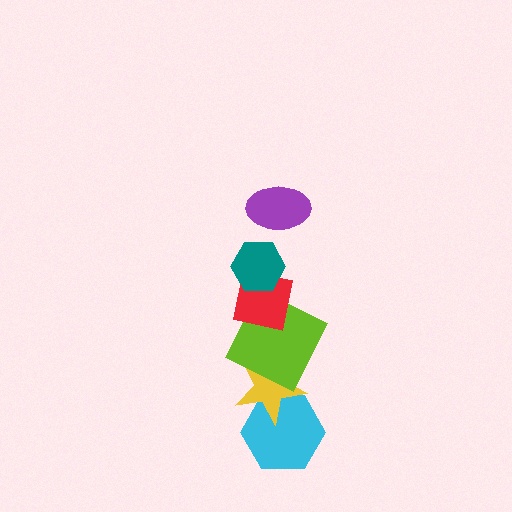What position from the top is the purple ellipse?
The purple ellipse is 1st from the top.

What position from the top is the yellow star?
The yellow star is 5th from the top.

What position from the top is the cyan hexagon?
The cyan hexagon is 6th from the top.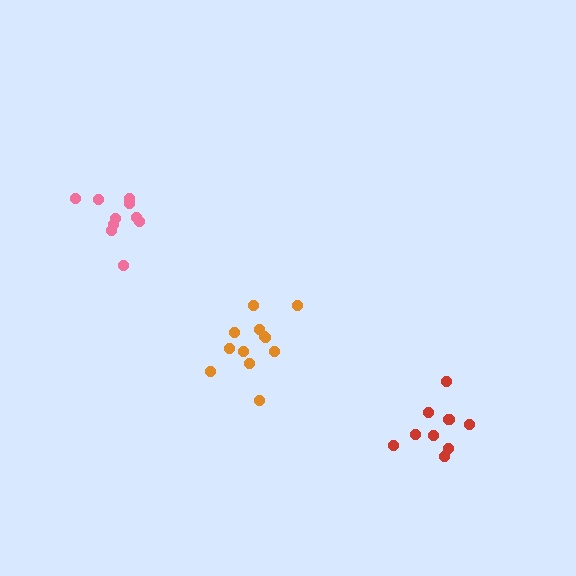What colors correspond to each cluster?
The clusters are colored: pink, orange, red.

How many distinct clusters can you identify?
There are 3 distinct clusters.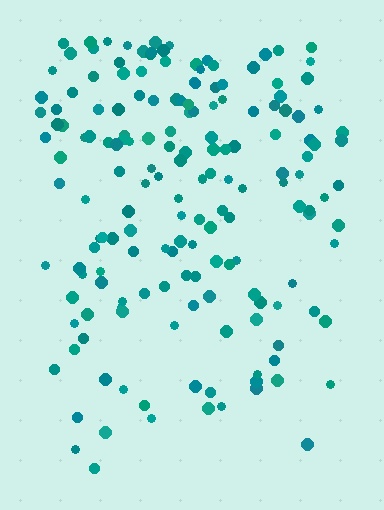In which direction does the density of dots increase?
From bottom to top, with the top side densest.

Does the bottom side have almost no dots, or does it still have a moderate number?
Still a moderate number, just noticeably fewer than the top.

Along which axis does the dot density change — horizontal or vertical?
Vertical.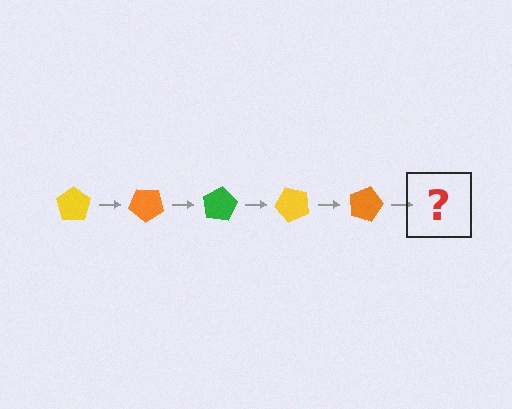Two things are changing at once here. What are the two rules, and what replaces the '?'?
The two rules are that it rotates 40 degrees each step and the color cycles through yellow, orange, and green. The '?' should be a green pentagon, rotated 200 degrees from the start.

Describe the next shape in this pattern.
It should be a green pentagon, rotated 200 degrees from the start.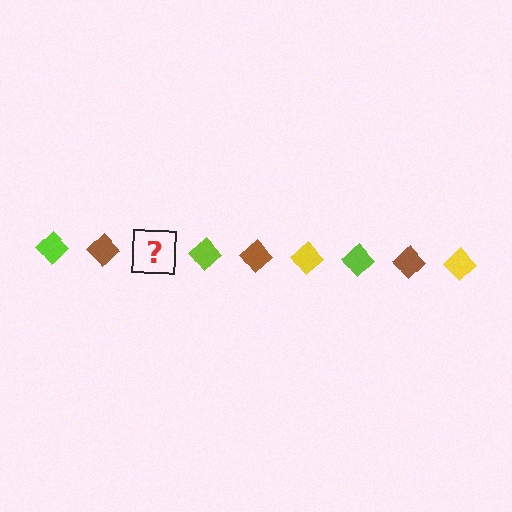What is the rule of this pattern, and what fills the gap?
The rule is that the pattern cycles through lime, brown, yellow diamonds. The gap should be filled with a yellow diamond.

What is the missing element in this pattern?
The missing element is a yellow diamond.